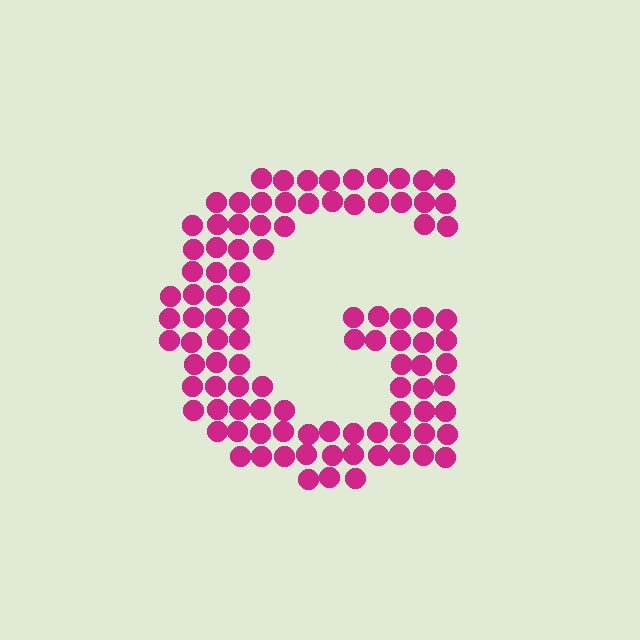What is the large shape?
The large shape is the letter G.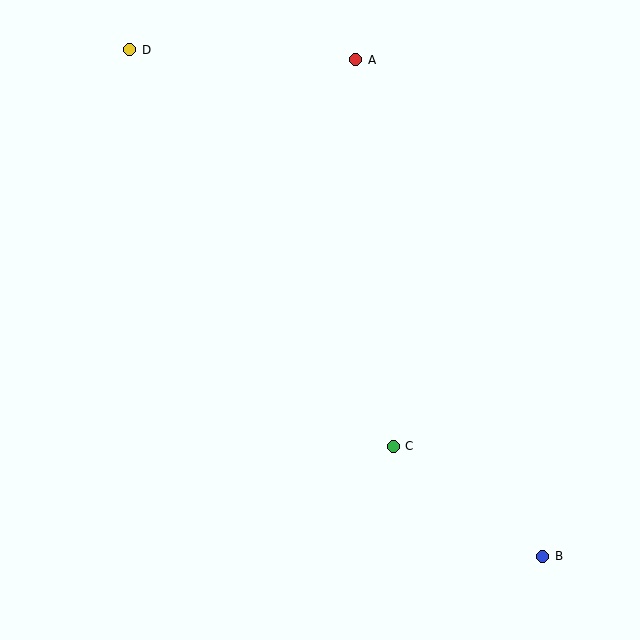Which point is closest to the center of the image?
Point C at (393, 446) is closest to the center.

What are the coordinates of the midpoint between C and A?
The midpoint between C and A is at (374, 253).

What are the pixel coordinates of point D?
Point D is at (130, 50).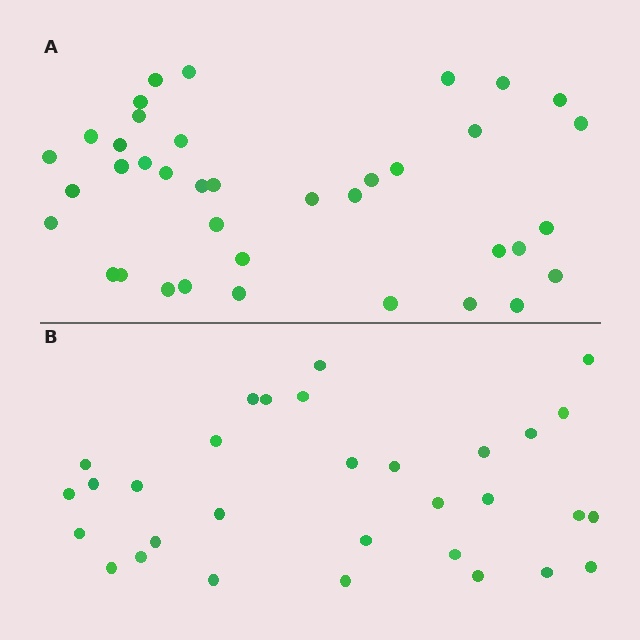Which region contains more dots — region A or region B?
Region A (the top region) has more dots.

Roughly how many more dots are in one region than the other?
Region A has roughly 8 or so more dots than region B.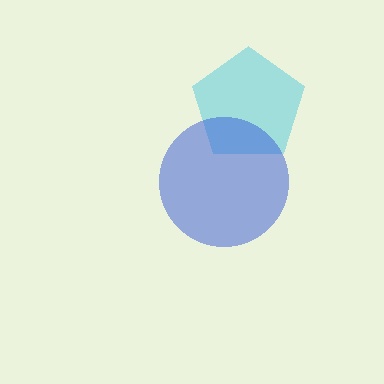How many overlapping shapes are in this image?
There are 2 overlapping shapes in the image.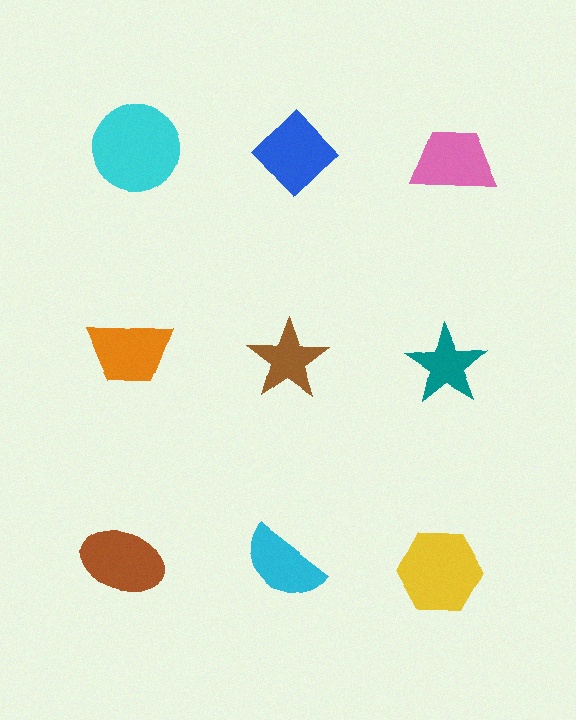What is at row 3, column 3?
A yellow hexagon.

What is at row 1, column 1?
A cyan circle.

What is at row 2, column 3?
A teal star.